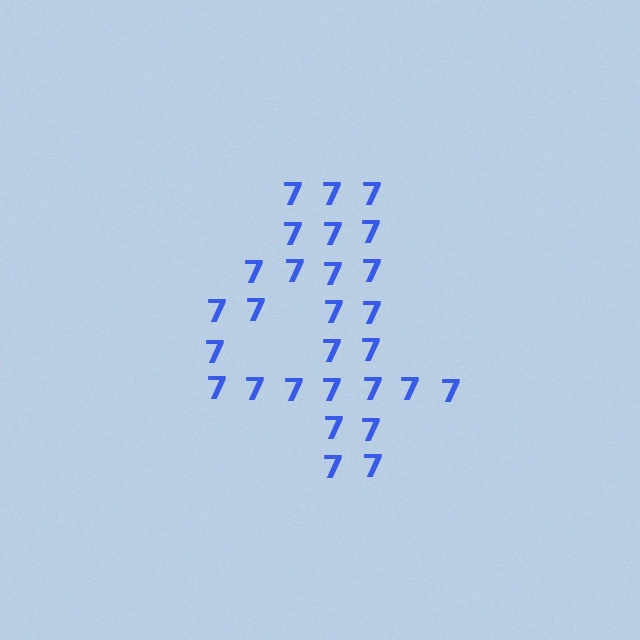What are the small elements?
The small elements are digit 7's.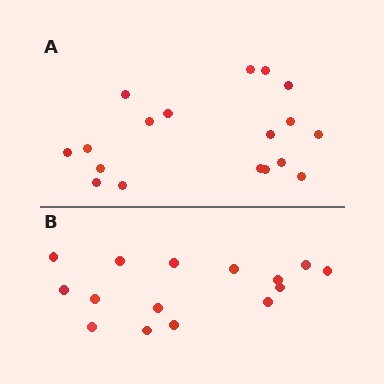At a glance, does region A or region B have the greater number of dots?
Region A (the top region) has more dots.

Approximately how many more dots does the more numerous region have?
Region A has just a few more — roughly 2 or 3 more dots than region B.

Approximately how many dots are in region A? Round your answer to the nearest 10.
About 20 dots. (The exact count is 18, which rounds to 20.)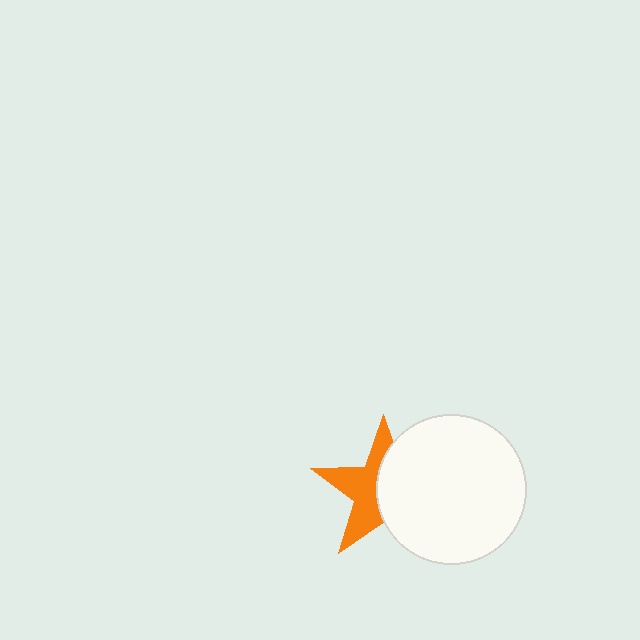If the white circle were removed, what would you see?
You would see the complete orange star.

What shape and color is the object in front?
The object in front is a white circle.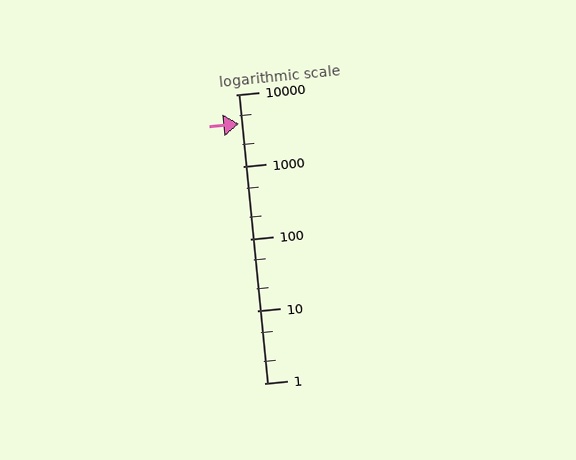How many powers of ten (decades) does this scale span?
The scale spans 4 decades, from 1 to 10000.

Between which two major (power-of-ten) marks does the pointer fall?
The pointer is between 1000 and 10000.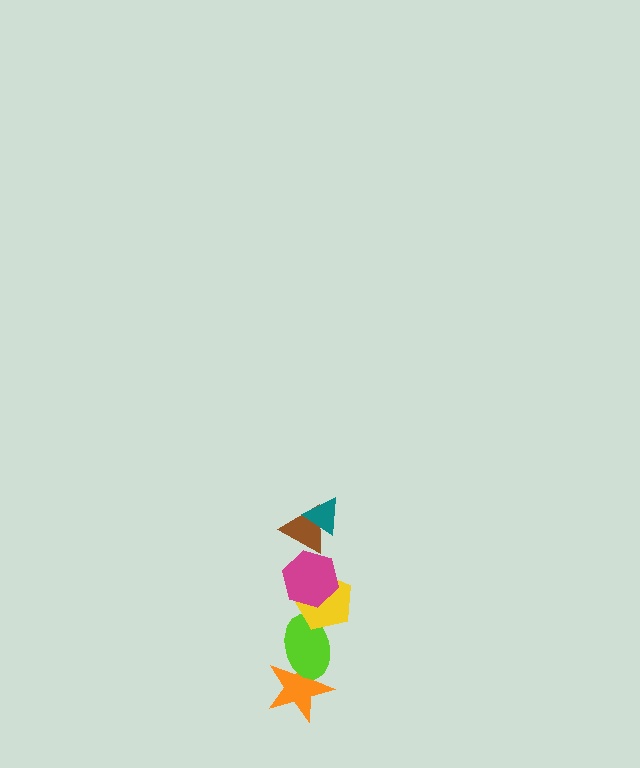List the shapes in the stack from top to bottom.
From top to bottom: the teal triangle, the brown triangle, the magenta hexagon, the yellow pentagon, the lime ellipse, the orange star.